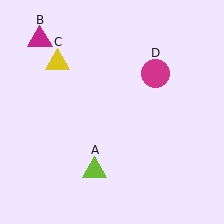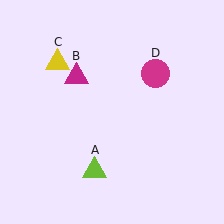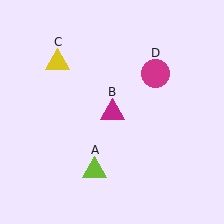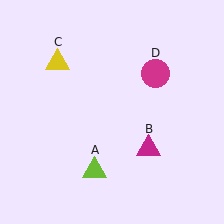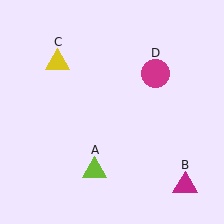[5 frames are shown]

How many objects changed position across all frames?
1 object changed position: magenta triangle (object B).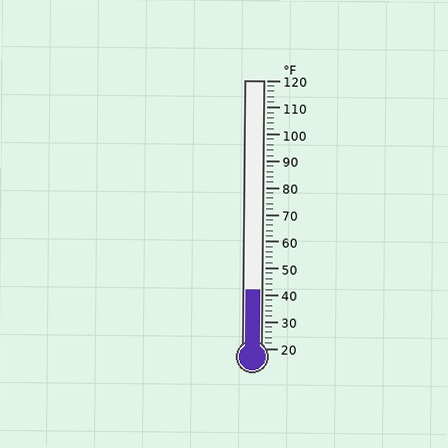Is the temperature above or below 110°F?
The temperature is below 110°F.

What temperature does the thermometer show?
The thermometer shows approximately 42°F.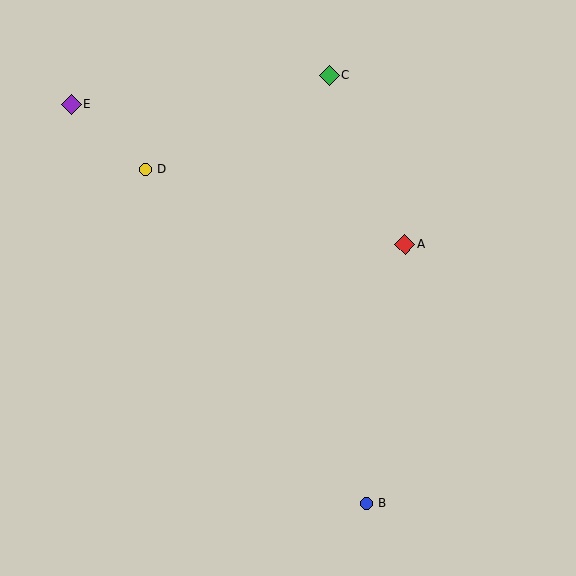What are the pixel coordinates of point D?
Point D is at (145, 170).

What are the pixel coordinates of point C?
Point C is at (329, 76).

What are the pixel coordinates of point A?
Point A is at (405, 245).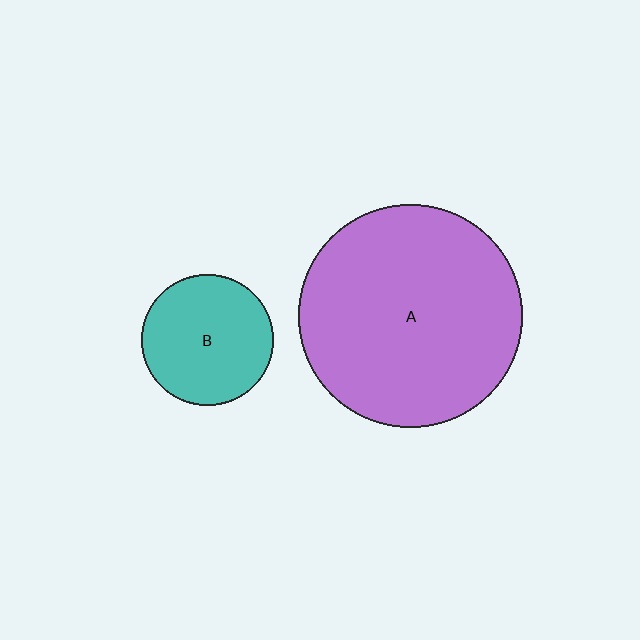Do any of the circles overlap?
No, none of the circles overlap.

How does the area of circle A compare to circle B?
Approximately 2.9 times.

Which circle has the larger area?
Circle A (purple).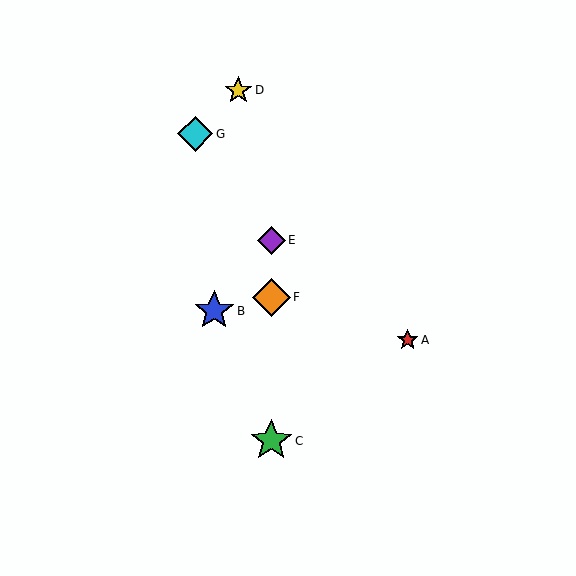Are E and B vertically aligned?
No, E is at x≈271 and B is at x≈214.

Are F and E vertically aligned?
Yes, both are at x≈271.